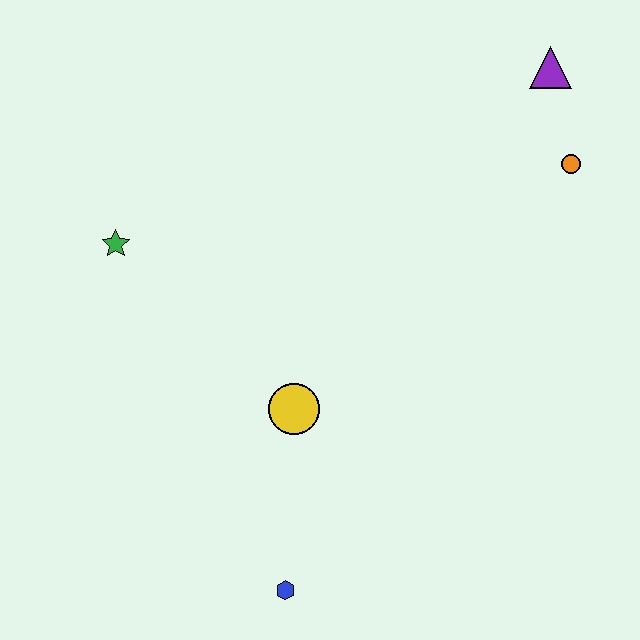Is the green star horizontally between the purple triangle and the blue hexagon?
No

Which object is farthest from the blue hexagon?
The purple triangle is farthest from the blue hexagon.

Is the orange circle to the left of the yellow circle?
No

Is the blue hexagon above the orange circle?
No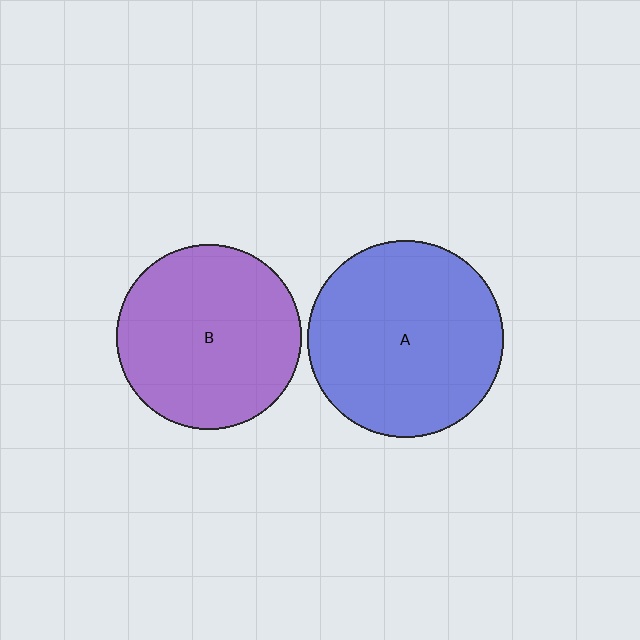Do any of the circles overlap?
No, none of the circles overlap.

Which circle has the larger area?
Circle A (blue).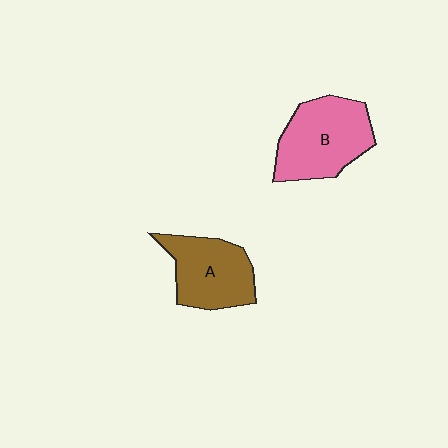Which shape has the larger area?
Shape B (pink).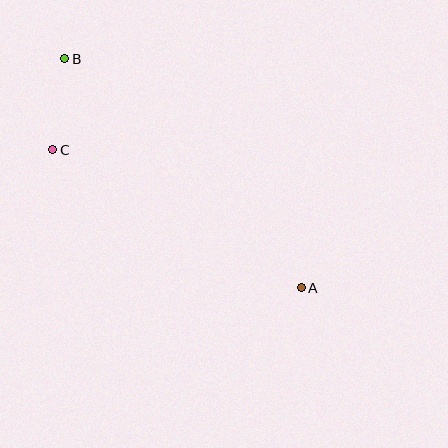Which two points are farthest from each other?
Points A and B are farthest from each other.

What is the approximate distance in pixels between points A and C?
The distance between A and C is approximately 284 pixels.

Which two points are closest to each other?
Points B and C are closest to each other.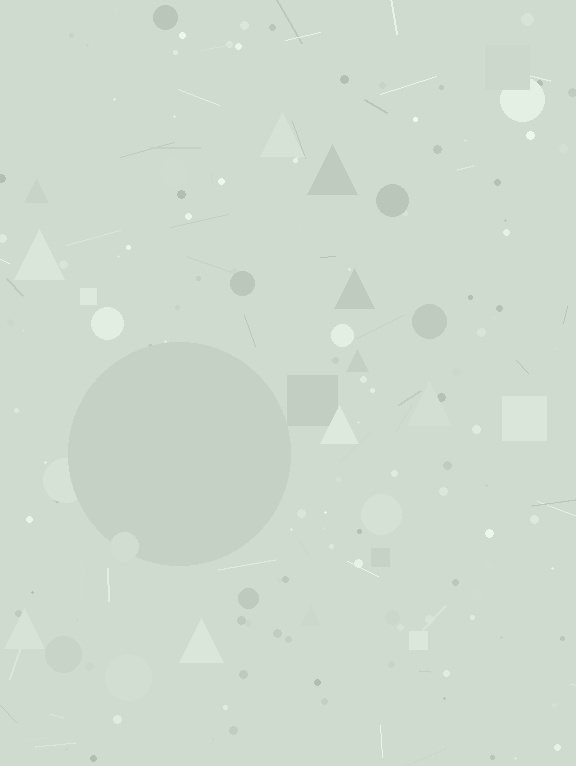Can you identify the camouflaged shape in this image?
The camouflaged shape is a circle.